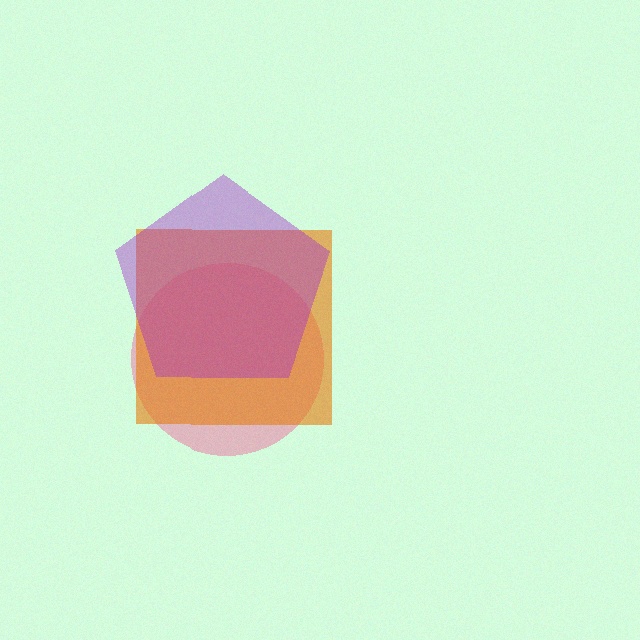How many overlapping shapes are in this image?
There are 3 overlapping shapes in the image.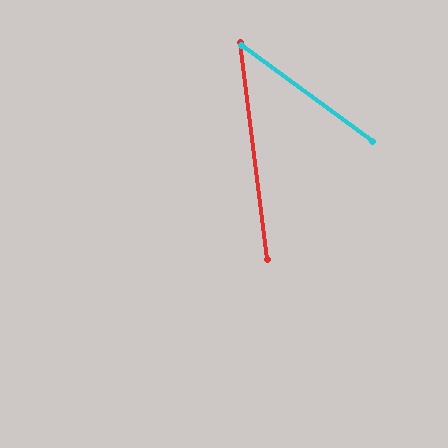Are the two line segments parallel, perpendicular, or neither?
Neither parallel nor perpendicular — they differ by about 47°.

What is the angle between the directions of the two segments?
Approximately 47 degrees.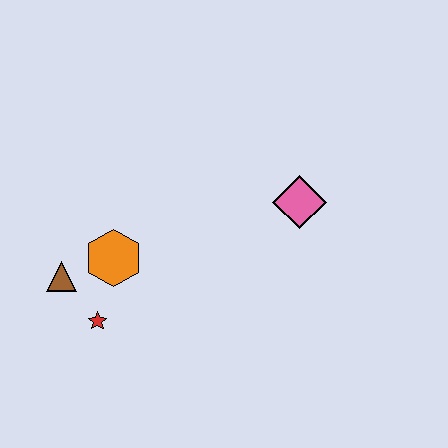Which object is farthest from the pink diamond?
The brown triangle is farthest from the pink diamond.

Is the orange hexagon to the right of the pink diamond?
No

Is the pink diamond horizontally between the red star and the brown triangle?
No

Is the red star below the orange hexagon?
Yes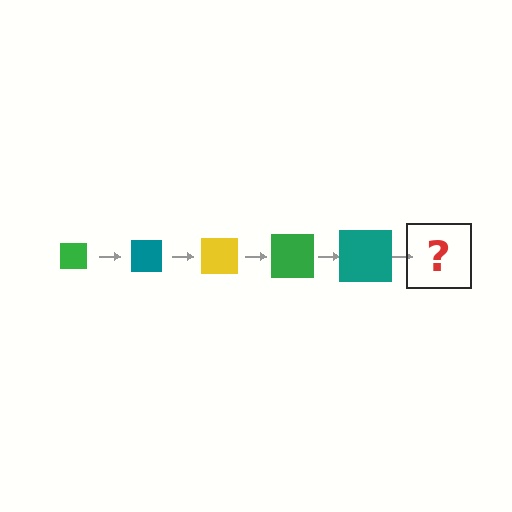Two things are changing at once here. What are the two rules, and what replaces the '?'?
The two rules are that the square grows larger each step and the color cycles through green, teal, and yellow. The '?' should be a yellow square, larger than the previous one.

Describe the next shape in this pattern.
It should be a yellow square, larger than the previous one.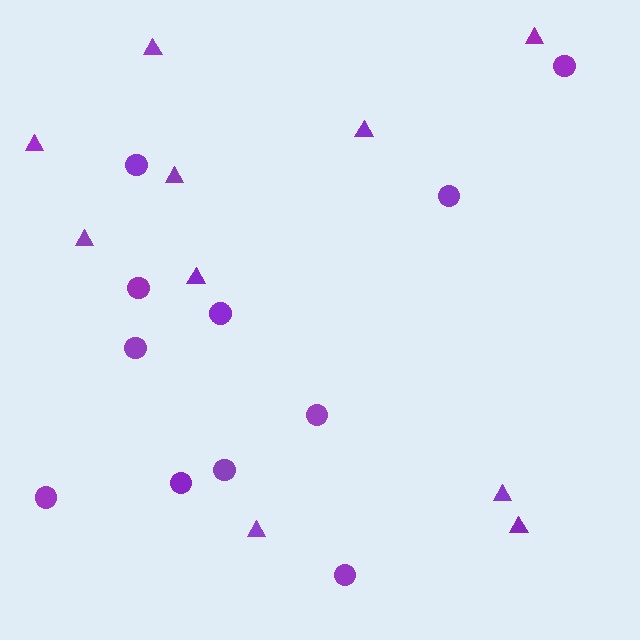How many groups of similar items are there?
There are 2 groups: one group of triangles (10) and one group of circles (11).